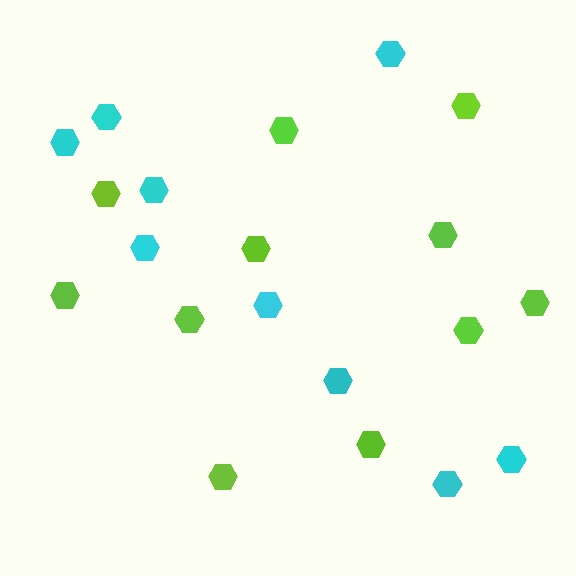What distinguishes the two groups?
There are 2 groups: one group of lime hexagons (11) and one group of cyan hexagons (9).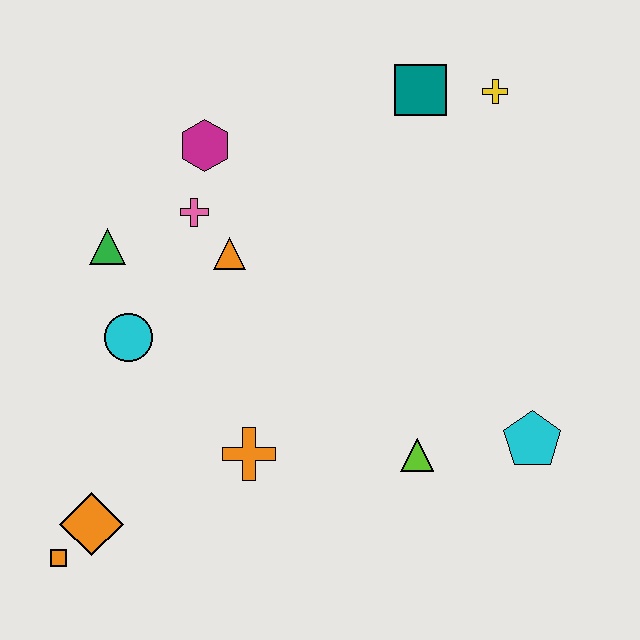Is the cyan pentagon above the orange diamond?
Yes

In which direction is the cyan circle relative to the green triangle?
The cyan circle is below the green triangle.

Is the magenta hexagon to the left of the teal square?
Yes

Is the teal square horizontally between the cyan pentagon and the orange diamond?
Yes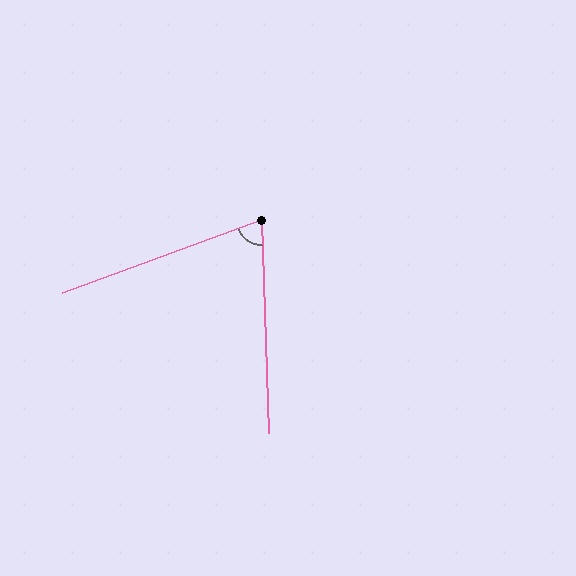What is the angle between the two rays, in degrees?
Approximately 72 degrees.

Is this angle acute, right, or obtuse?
It is acute.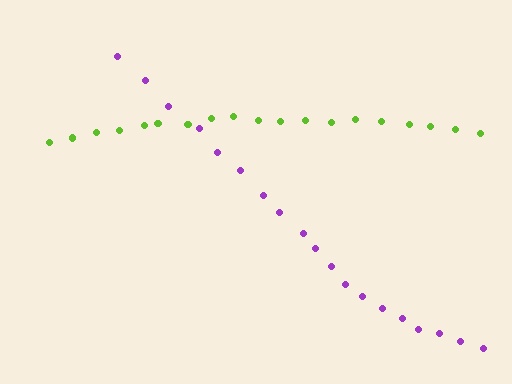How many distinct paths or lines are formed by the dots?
There are 2 distinct paths.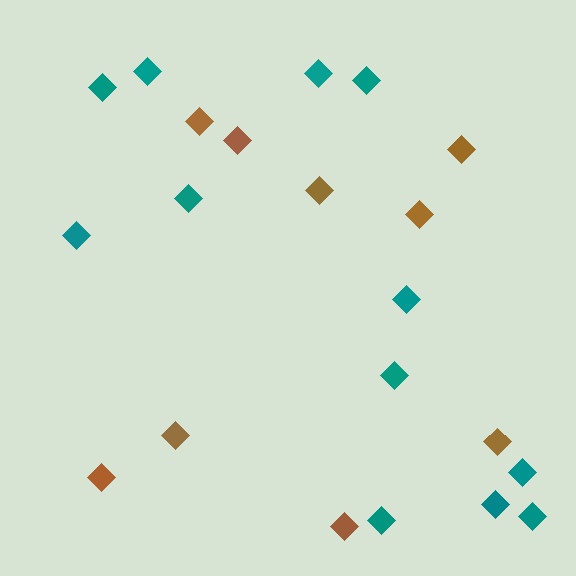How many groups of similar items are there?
There are 2 groups: one group of brown diamonds (9) and one group of teal diamonds (12).